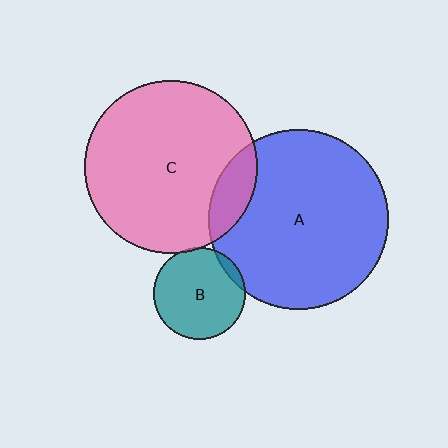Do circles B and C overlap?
Yes.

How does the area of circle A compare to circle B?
Approximately 3.8 times.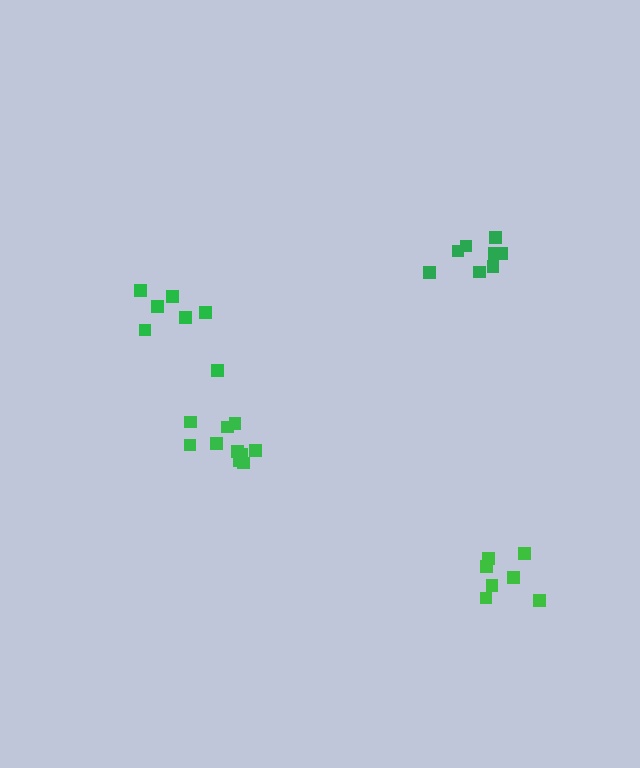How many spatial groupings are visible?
There are 4 spatial groupings.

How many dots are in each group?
Group 1: 10 dots, Group 2: 7 dots, Group 3: 8 dots, Group 4: 7 dots (32 total).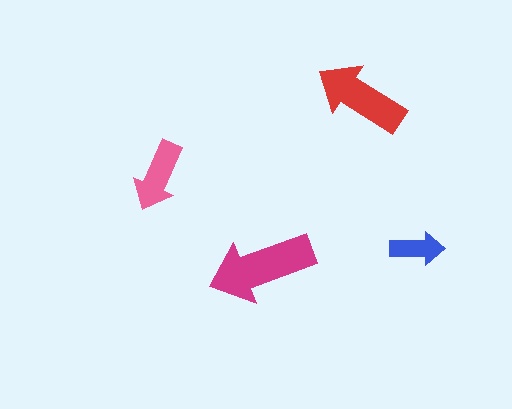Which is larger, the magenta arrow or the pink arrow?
The magenta one.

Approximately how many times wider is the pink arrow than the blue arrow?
About 1.5 times wider.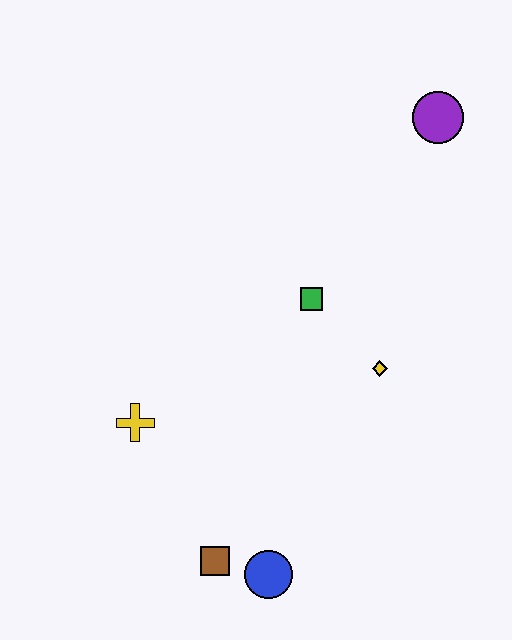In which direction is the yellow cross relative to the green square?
The yellow cross is to the left of the green square.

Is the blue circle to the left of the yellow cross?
No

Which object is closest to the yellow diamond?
The green square is closest to the yellow diamond.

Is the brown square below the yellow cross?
Yes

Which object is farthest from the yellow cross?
The purple circle is farthest from the yellow cross.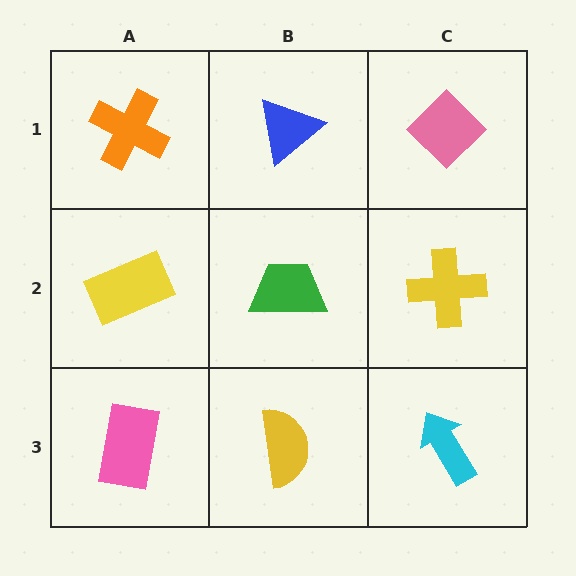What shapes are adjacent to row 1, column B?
A green trapezoid (row 2, column B), an orange cross (row 1, column A), a pink diamond (row 1, column C).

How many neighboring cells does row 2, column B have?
4.